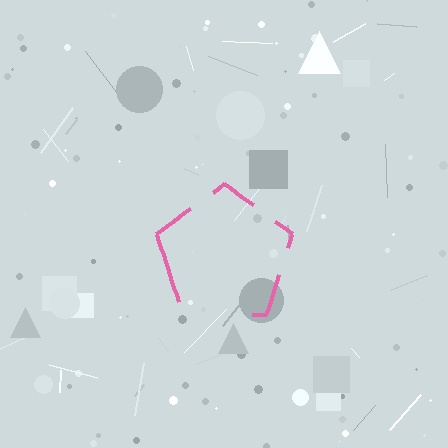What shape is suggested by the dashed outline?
The dashed outline suggests a pentagon.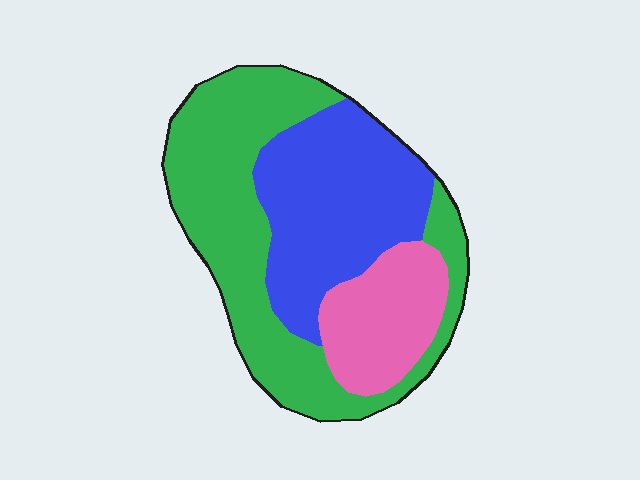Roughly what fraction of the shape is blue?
Blue covers about 35% of the shape.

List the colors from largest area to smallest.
From largest to smallest: green, blue, pink.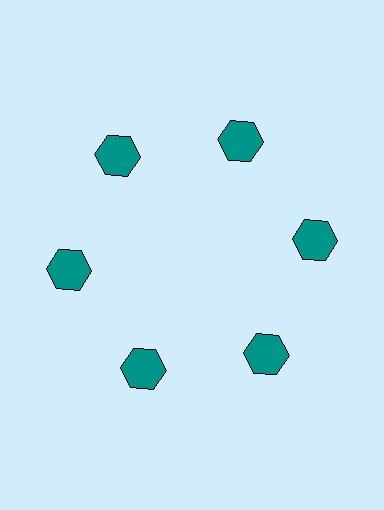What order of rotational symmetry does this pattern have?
This pattern has 6-fold rotational symmetry.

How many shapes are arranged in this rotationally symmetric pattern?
There are 6 shapes, arranged in 6 groups of 1.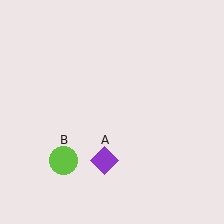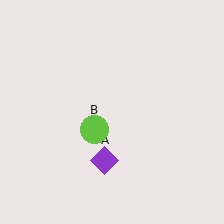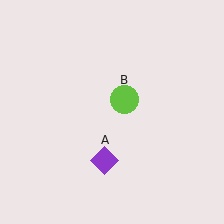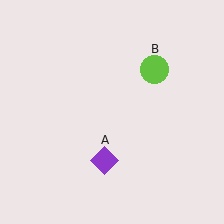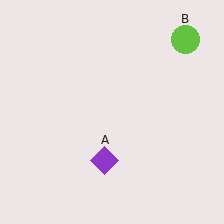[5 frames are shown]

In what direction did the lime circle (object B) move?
The lime circle (object B) moved up and to the right.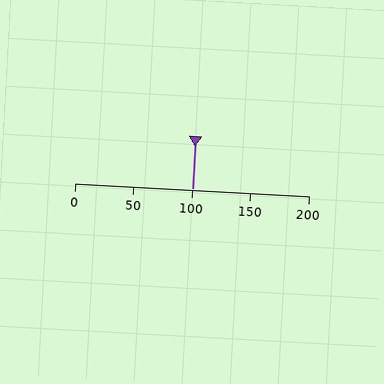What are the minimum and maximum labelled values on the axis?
The axis runs from 0 to 200.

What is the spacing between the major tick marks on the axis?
The major ticks are spaced 50 apart.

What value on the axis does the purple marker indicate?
The marker indicates approximately 100.